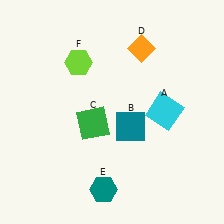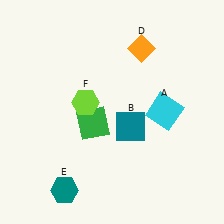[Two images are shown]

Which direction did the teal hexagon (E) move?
The teal hexagon (E) moved left.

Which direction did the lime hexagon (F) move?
The lime hexagon (F) moved down.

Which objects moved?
The objects that moved are: the teal hexagon (E), the lime hexagon (F).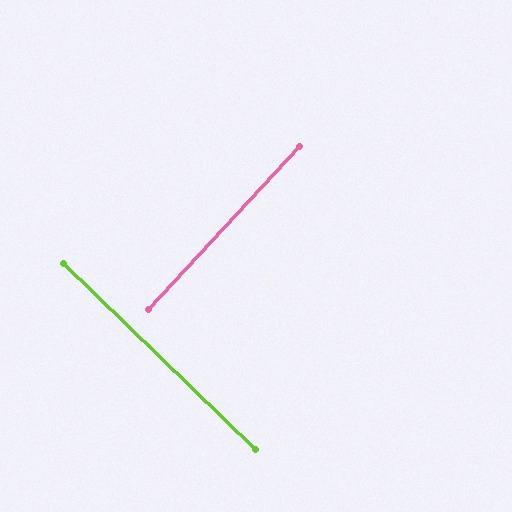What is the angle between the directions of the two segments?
Approximately 89 degrees.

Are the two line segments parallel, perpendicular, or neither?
Perpendicular — they meet at approximately 89°.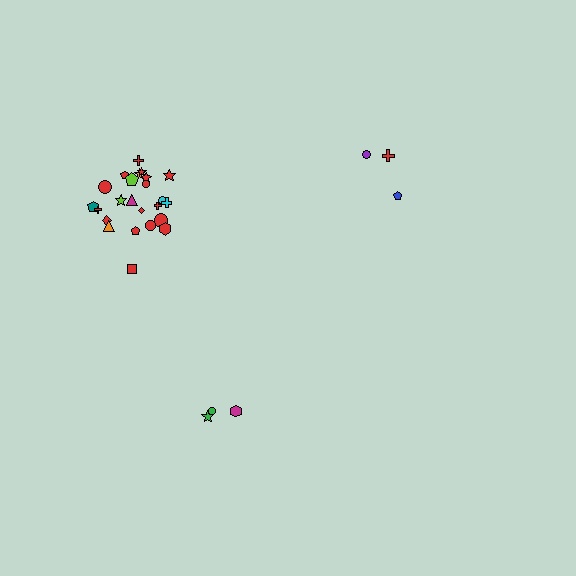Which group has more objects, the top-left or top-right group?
The top-left group.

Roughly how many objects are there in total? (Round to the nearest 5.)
Roughly 30 objects in total.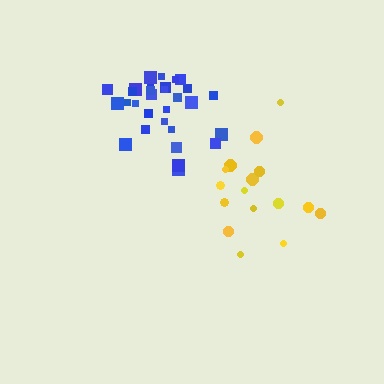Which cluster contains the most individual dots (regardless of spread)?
Blue (32).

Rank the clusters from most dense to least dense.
blue, yellow.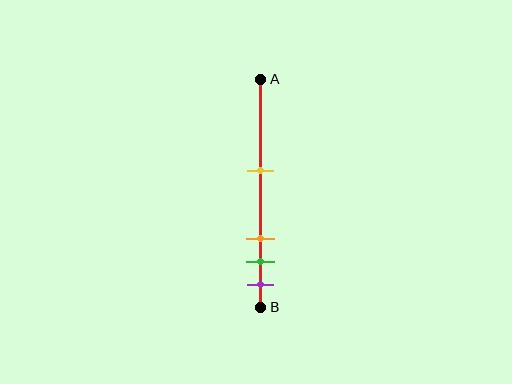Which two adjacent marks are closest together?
The green and purple marks are the closest adjacent pair.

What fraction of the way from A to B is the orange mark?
The orange mark is approximately 70% (0.7) of the way from A to B.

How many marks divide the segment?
There are 4 marks dividing the segment.